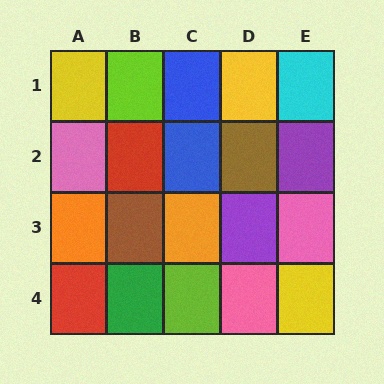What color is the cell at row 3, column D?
Purple.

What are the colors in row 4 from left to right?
Red, green, lime, pink, yellow.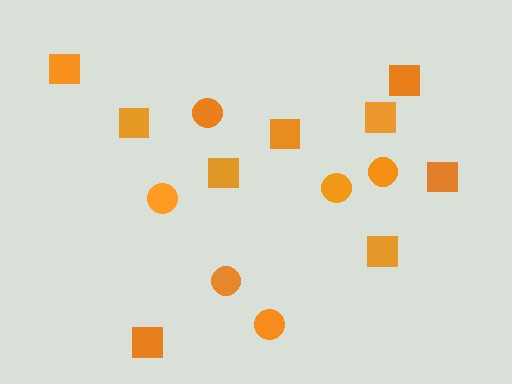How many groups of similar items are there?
There are 2 groups: one group of squares (9) and one group of circles (6).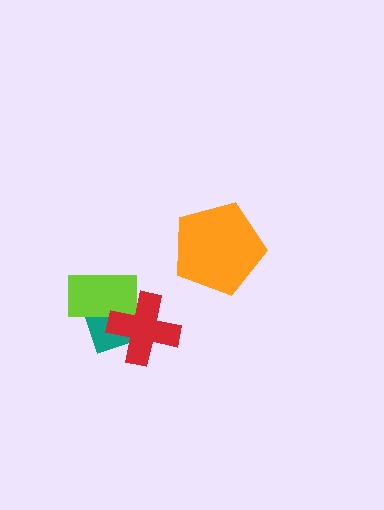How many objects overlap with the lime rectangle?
2 objects overlap with the lime rectangle.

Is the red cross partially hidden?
No, no other shape covers it.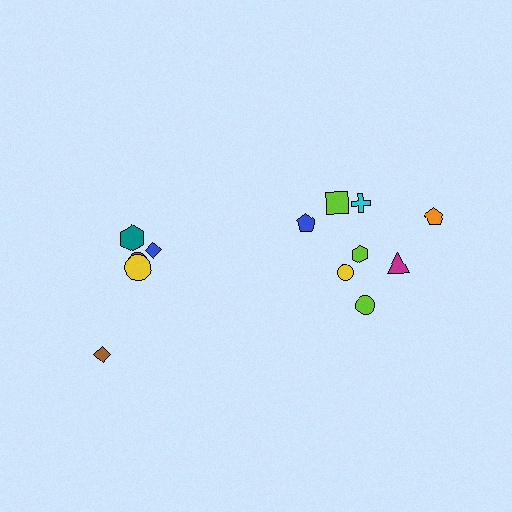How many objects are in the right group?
There are 8 objects.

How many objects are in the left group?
There are 5 objects.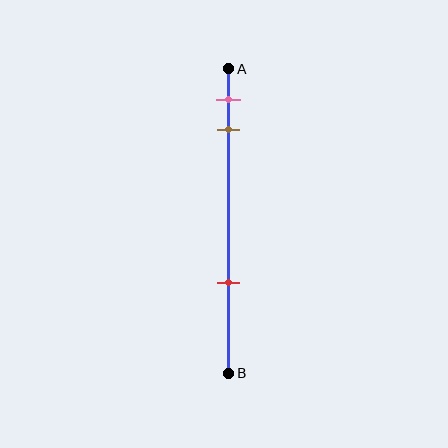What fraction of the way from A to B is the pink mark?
The pink mark is approximately 10% (0.1) of the way from A to B.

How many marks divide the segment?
There are 3 marks dividing the segment.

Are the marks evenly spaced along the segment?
No, the marks are not evenly spaced.